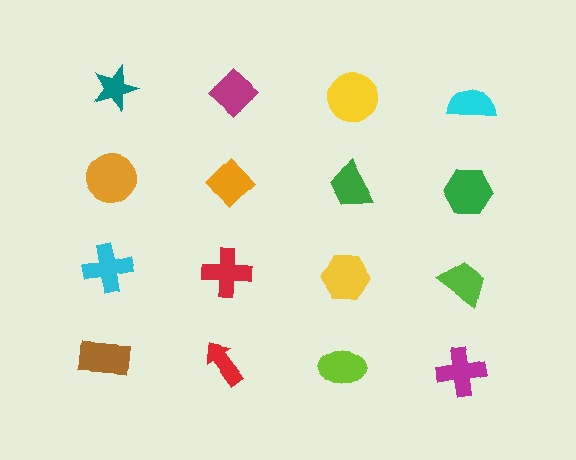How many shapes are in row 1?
4 shapes.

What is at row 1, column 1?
A teal star.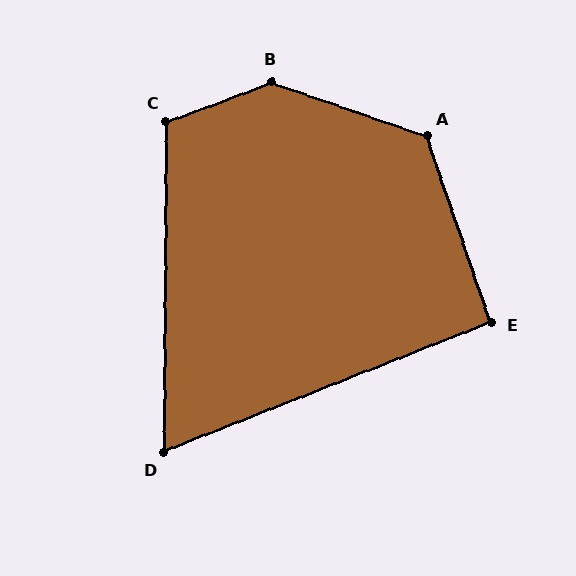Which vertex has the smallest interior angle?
D, at approximately 68 degrees.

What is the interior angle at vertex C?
Approximately 111 degrees (obtuse).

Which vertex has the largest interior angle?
B, at approximately 141 degrees.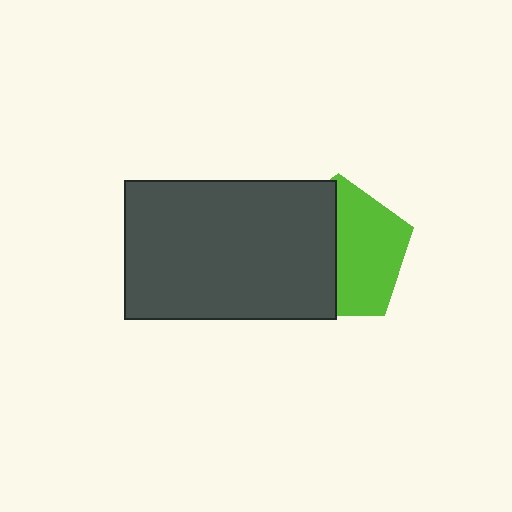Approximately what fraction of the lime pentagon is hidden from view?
Roughly 49% of the lime pentagon is hidden behind the dark gray rectangle.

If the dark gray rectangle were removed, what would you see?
You would see the complete lime pentagon.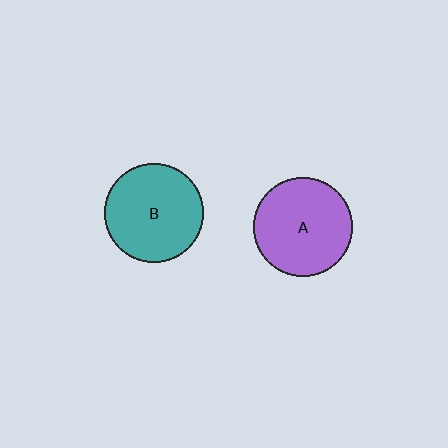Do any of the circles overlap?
No, none of the circles overlap.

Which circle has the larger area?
Circle B (teal).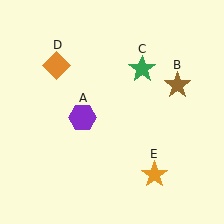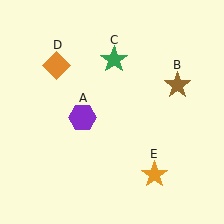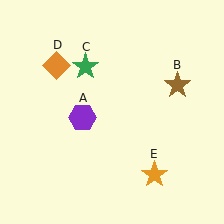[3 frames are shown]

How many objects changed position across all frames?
1 object changed position: green star (object C).